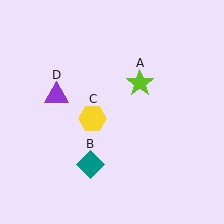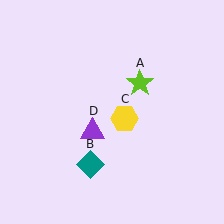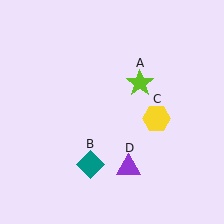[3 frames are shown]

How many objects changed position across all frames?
2 objects changed position: yellow hexagon (object C), purple triangle (object D).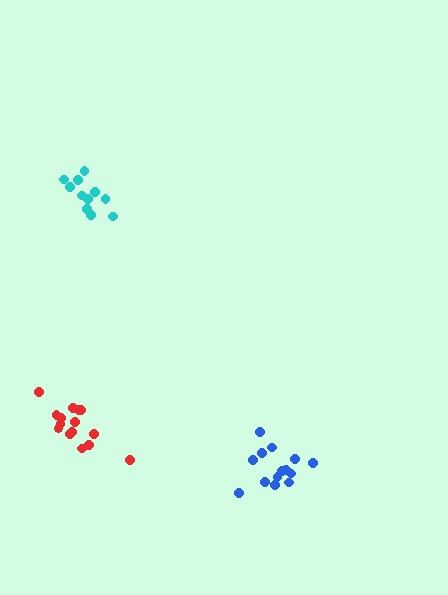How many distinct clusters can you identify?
There are 3 distinct clusters.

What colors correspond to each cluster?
The clusters are colored: red, cyan, blue.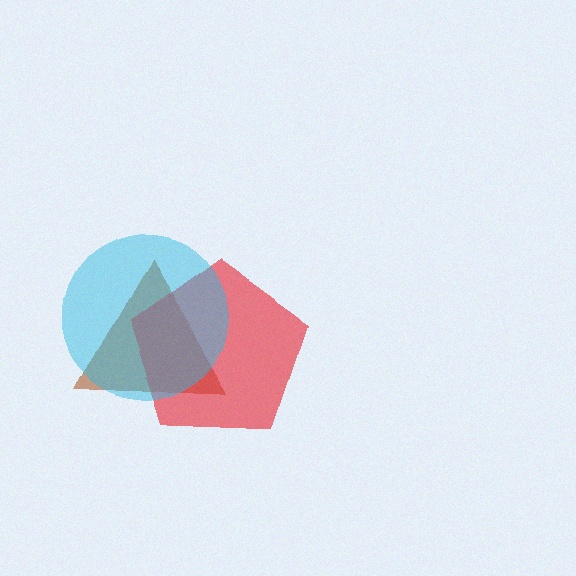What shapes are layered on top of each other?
The layered shapes are: a brown triangle, a red pentagon, a cyan circle.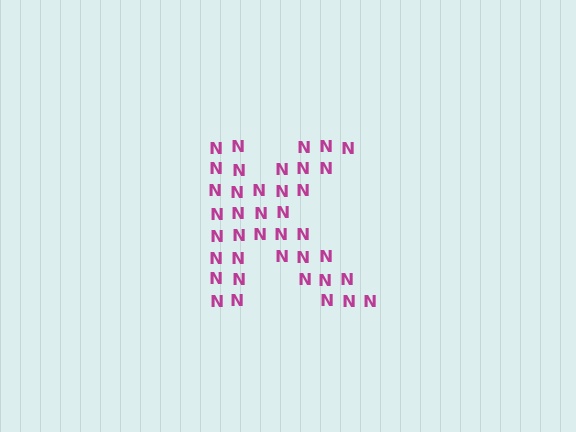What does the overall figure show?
The overall figure shows the letter K.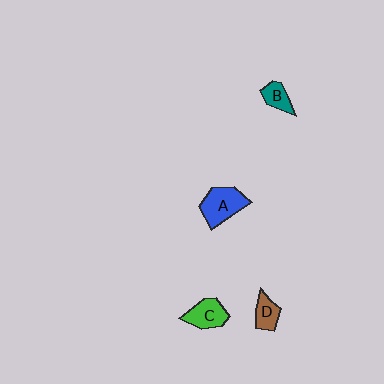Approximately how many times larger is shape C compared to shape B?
Approximately 1.5 times.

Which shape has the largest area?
Shape A (blue).